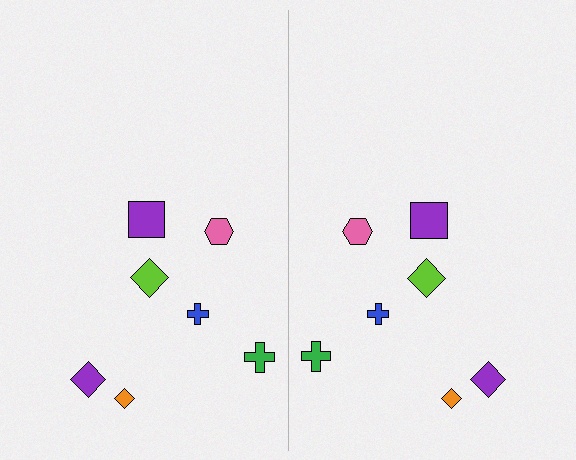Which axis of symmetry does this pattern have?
The pattern has a vertical axis of symmetry running through the center of the image.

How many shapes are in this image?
There are 14 shapes in this image.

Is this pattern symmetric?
Yes, this pattern has bilateral (reflection) symmetry.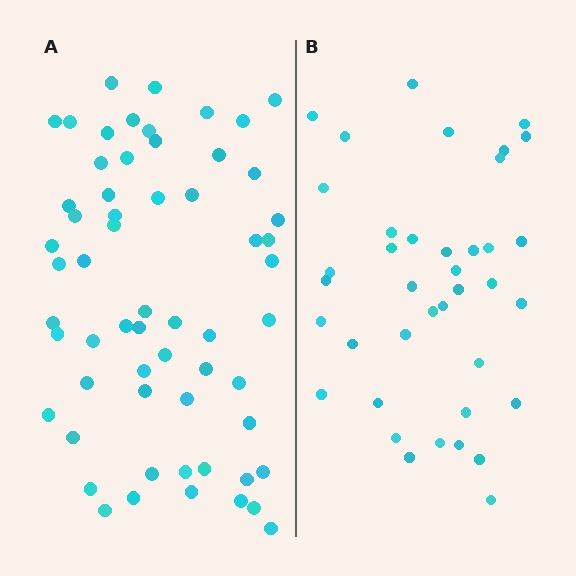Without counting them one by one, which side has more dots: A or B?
Region A (the left region) has more dots.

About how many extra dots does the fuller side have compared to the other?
Region A has approximately 20 more dots than region B.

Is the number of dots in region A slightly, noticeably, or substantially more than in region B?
Region A has substantially more. The ratio is roughly 1.5 to 1.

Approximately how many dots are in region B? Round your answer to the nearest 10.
About 40 dots. (The exact count is 39, which rounds to 40.)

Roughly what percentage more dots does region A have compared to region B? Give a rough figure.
About 55% more.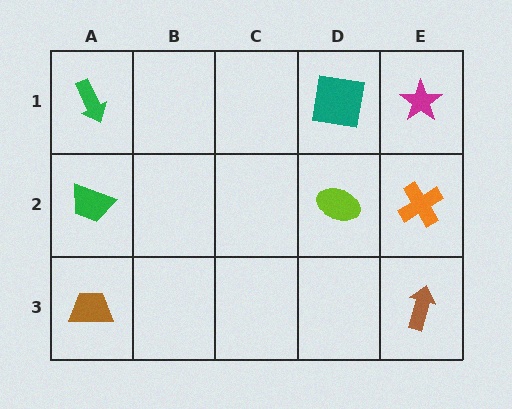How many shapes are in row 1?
3 shapes.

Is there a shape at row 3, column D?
No, that cell is empty.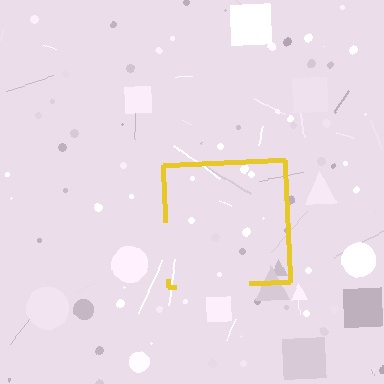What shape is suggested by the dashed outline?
The dashed outline suggests a square.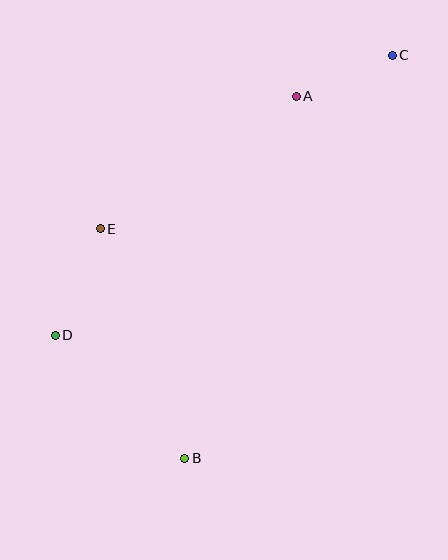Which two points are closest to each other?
Points A and C are closest to each other.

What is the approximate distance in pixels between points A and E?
The distance between A and E is approximately 237 pixels.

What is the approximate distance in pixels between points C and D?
The distance between C and D is approximately 438 pixels.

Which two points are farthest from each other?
Points B and C are farthest from each other.